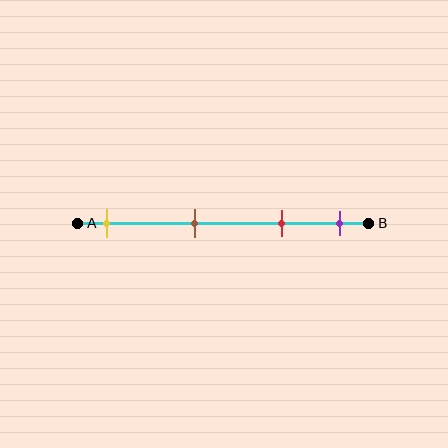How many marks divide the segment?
There are 4 marks dividing the segment.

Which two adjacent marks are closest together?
The red and purple marks are the closest adjacent pair.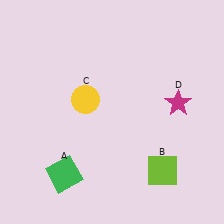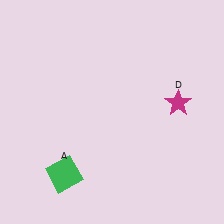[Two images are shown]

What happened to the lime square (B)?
The lime square (B) was removed in Image 2. It was in the bottom-right area of Image 1.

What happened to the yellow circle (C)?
The yellow circle (C) was removed in Image 2. It was in the top-left area of Image 1.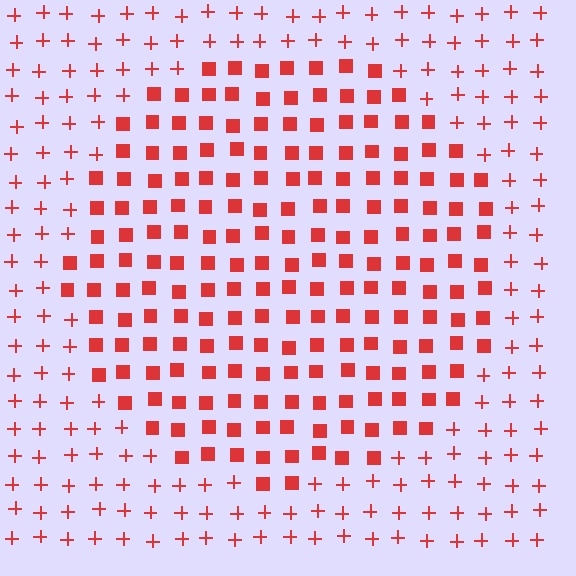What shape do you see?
I see a circle.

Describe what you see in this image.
The image is filled with small red elements arranged in a uniform grid. A circle-shaped region contains squares, while the surrounding area contains plus signs. The boundary is defined purely by the change in element shape.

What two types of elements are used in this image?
The image uses squares inside the circle region and plus signs outside it.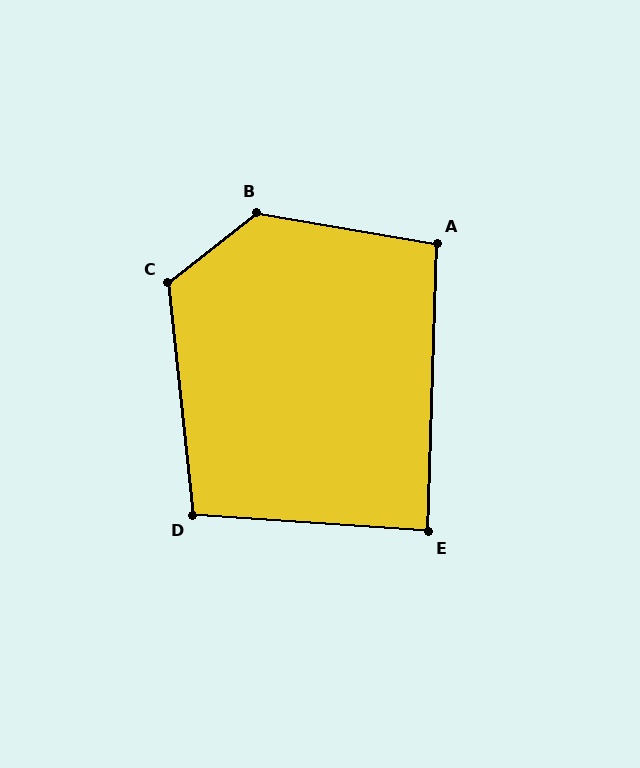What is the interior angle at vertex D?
Approximately 100 degrees (obtuse).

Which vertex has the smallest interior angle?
E, at approximately 88 degrees.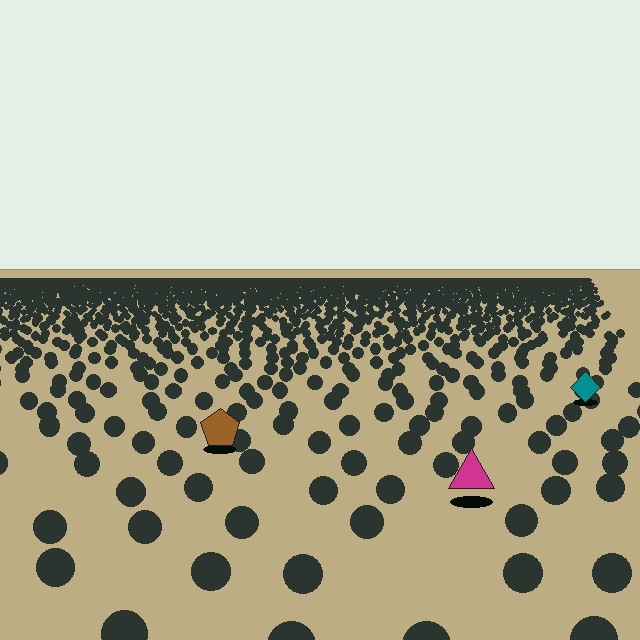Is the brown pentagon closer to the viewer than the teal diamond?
Yes. The brown pentagon is closer — you can tell from the texture gradient: the ground texture is coarser near it.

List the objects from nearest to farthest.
From nearest to farthest: the magenta triangle, the brown pentagon, the teal diamond.